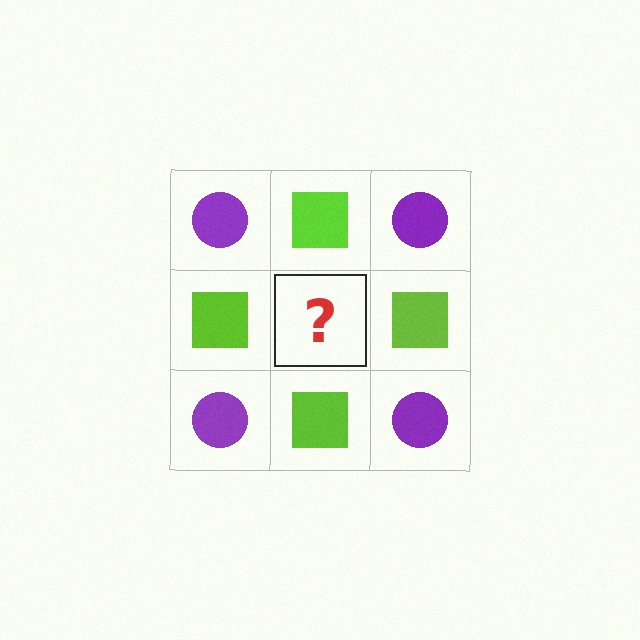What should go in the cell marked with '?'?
The missing cell should contain a purple circle.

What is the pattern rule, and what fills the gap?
The rule is that it alternates purple circle and lime square in a checkerboard pattern. The gap should be filled with a purple circle.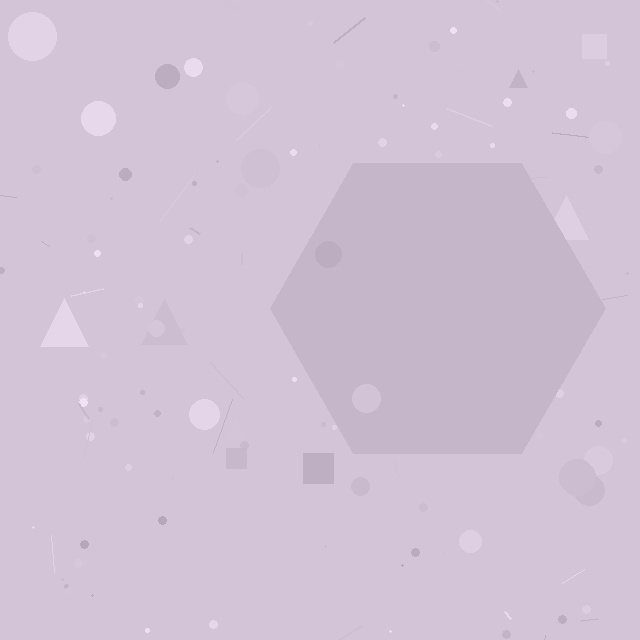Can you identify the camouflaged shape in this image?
The camouflaged shape is a hexagon.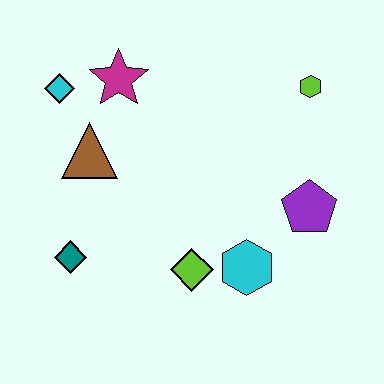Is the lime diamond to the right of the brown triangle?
Yes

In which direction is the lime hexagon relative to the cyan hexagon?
The lime hexagon is above the cyan hexagon.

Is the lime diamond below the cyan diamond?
Yes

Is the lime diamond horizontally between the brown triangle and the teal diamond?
No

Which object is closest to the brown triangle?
The cyan diamond is closest to the brown triangle.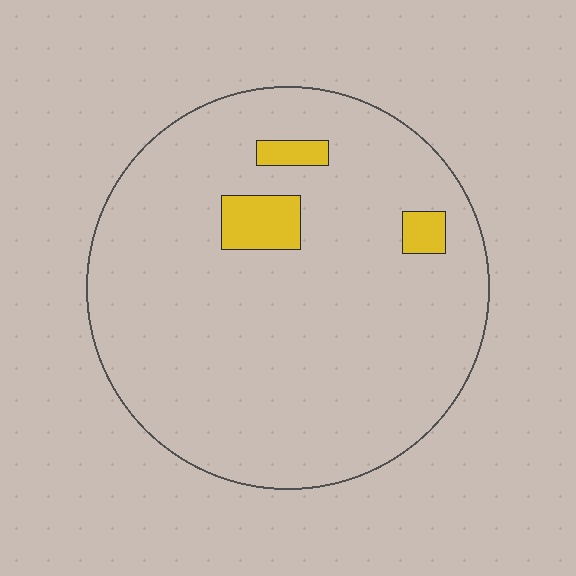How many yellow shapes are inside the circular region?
3.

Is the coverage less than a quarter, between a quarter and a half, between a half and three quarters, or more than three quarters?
Less than a quarter.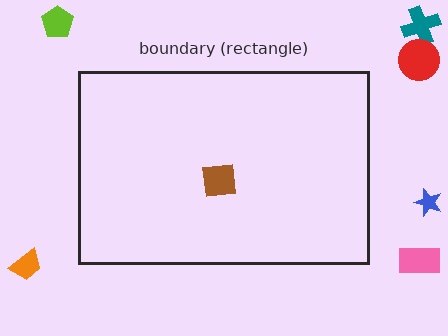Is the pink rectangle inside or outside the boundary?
Outside.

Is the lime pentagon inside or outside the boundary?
Outside.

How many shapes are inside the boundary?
1 inside, 6 outside.